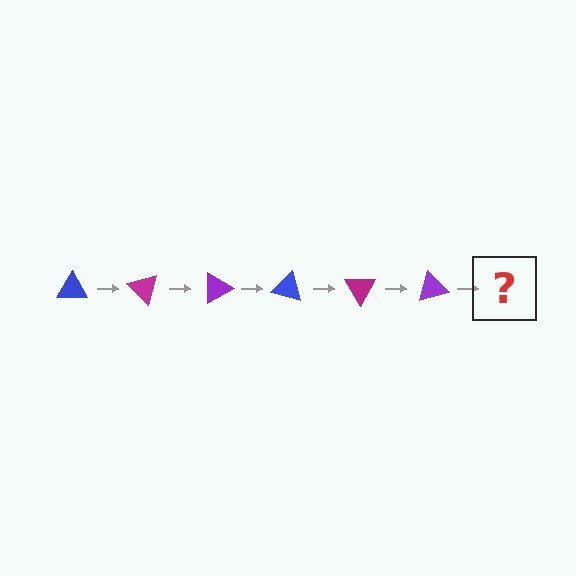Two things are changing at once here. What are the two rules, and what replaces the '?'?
The two rules are that it rotates 45 degrees each step and the color cycles through blue, magenta, and purple. The '?' should be a blue triangle, rotated 270 degrees from the start.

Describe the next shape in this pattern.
It should be a blue triangle, rotated 270 degrees from the start.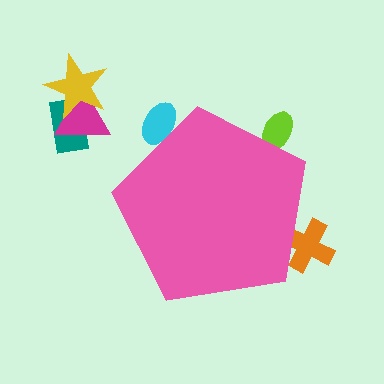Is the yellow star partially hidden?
No, the yellow star is fully visible.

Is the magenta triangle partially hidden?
No, the magenta triangle is fully visible.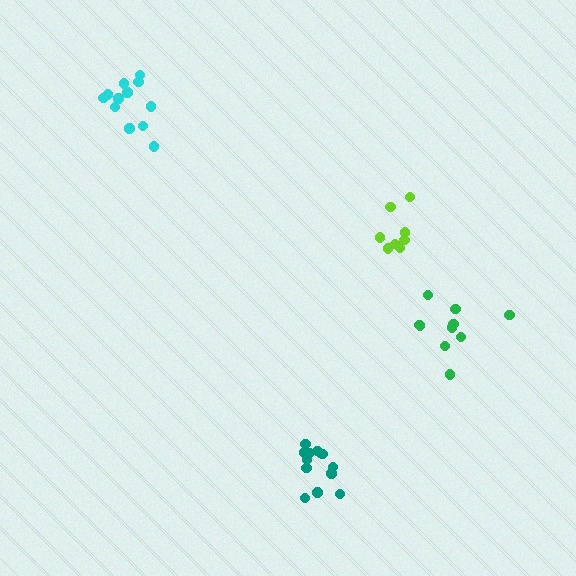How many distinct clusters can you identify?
There are 4 distinct clusters.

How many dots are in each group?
Group 1: 10 dots, Group 2: 13 dots, Group 3: 8 dots, Group 4: 12 dots (43 total).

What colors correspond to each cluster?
The clusters are colored: green, teal, lime, cyan.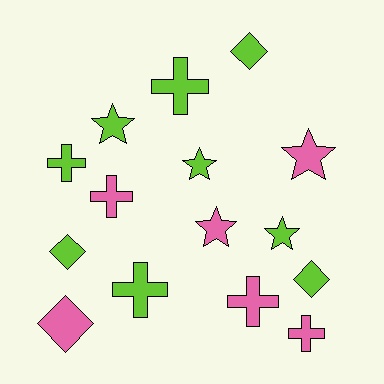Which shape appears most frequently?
Cross, with 6 objects.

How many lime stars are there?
There are 3 lime stars.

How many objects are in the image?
There are 15 objects.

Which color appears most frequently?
Lime, with 9 objects.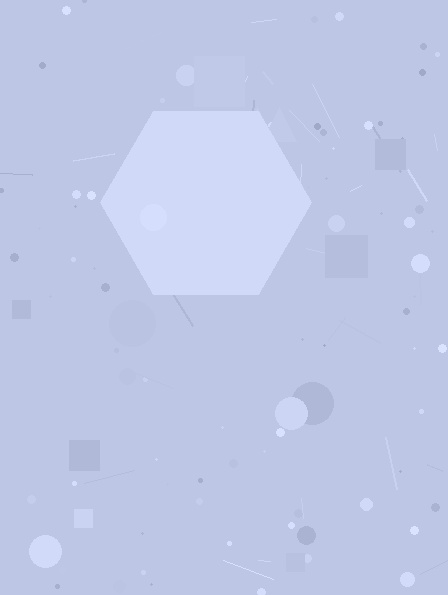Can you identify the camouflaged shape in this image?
The camouflaged shape is a hexagon.